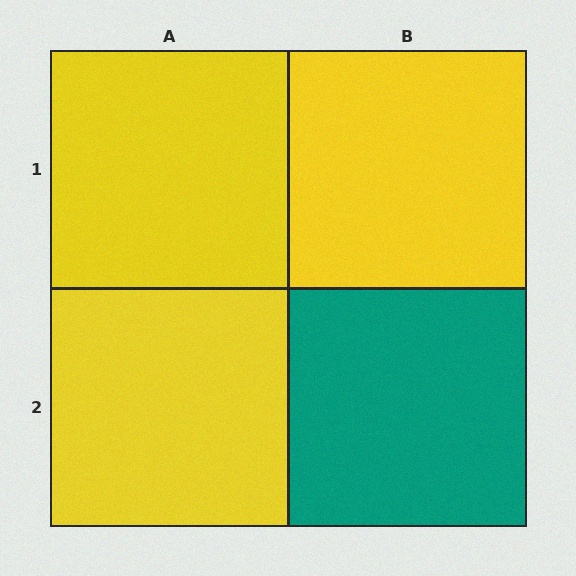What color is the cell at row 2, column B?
Teal.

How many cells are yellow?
3 cells are yellow.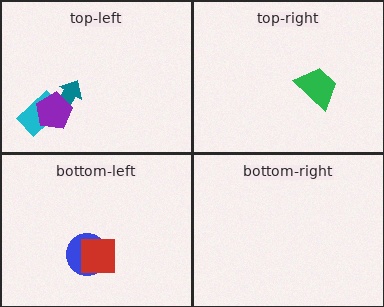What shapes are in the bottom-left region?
The blue circle, the red square.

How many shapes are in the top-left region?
3.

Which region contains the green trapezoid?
The top-right region.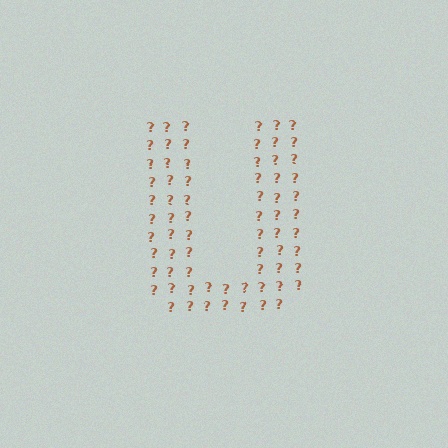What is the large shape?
The large shape is the letter U.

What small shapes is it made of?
It is made of small question marks.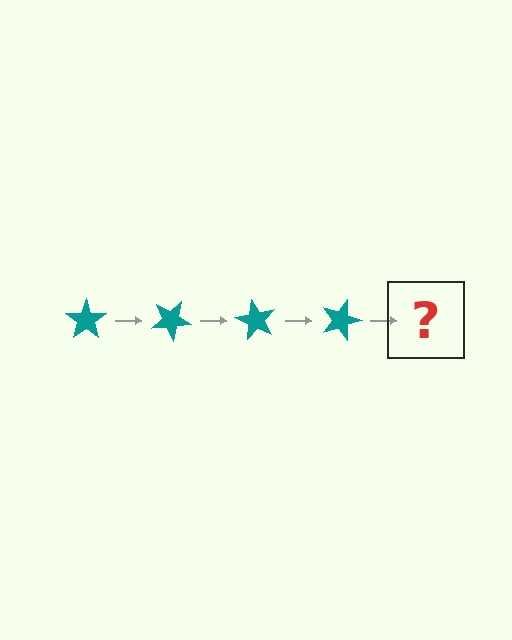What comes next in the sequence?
The next element should be a teal star rotated 120 degrees.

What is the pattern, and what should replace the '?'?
The pattern is that the star rotates 30 degrees each step. The '?' should be a teal star rotated 120 degrees.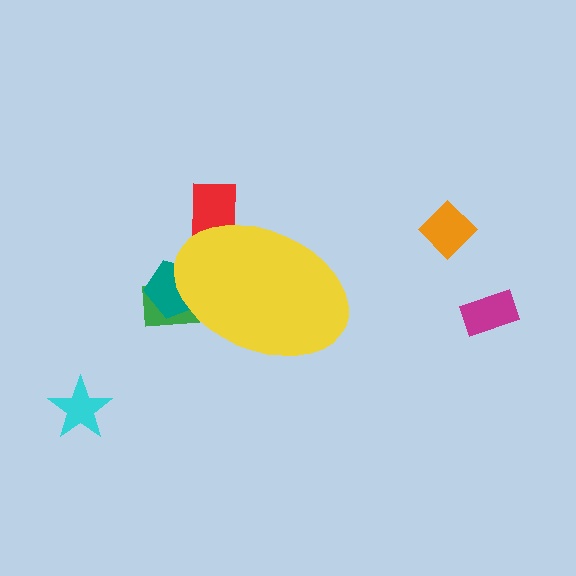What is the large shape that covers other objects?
A yellow ellipse.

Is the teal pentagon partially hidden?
Yes, the teal pentagon is partially hidden behind the yellow ellipse.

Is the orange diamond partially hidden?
No, the orange diamond is fully visible.